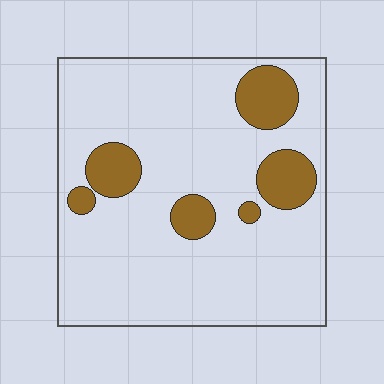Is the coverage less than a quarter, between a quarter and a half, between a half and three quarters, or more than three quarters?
Less than a quarter.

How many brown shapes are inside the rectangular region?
6.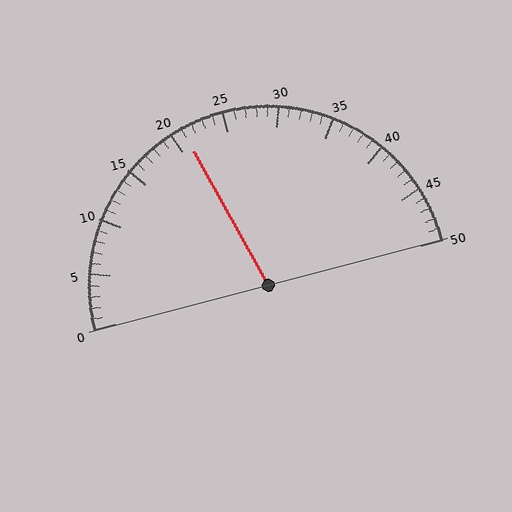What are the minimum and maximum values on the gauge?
The gauge ranges from 0 to 50.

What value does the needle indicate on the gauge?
The needle indicates approximately 21.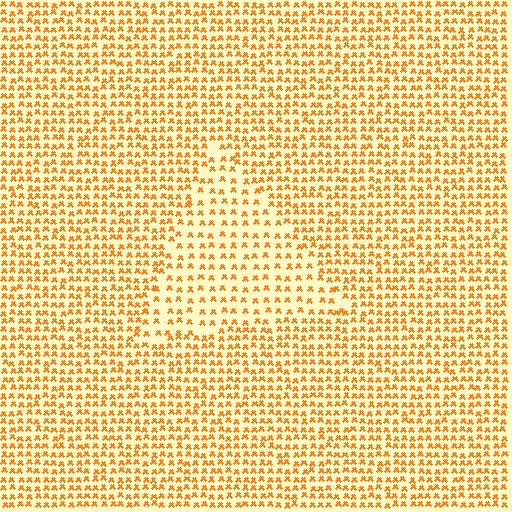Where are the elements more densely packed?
The elements are more densely packed outside the triangle boundary.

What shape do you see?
I see a triangle.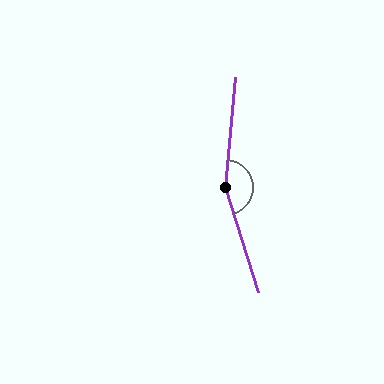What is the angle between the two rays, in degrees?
Approximately 157 degrees.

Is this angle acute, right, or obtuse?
It is obtuse.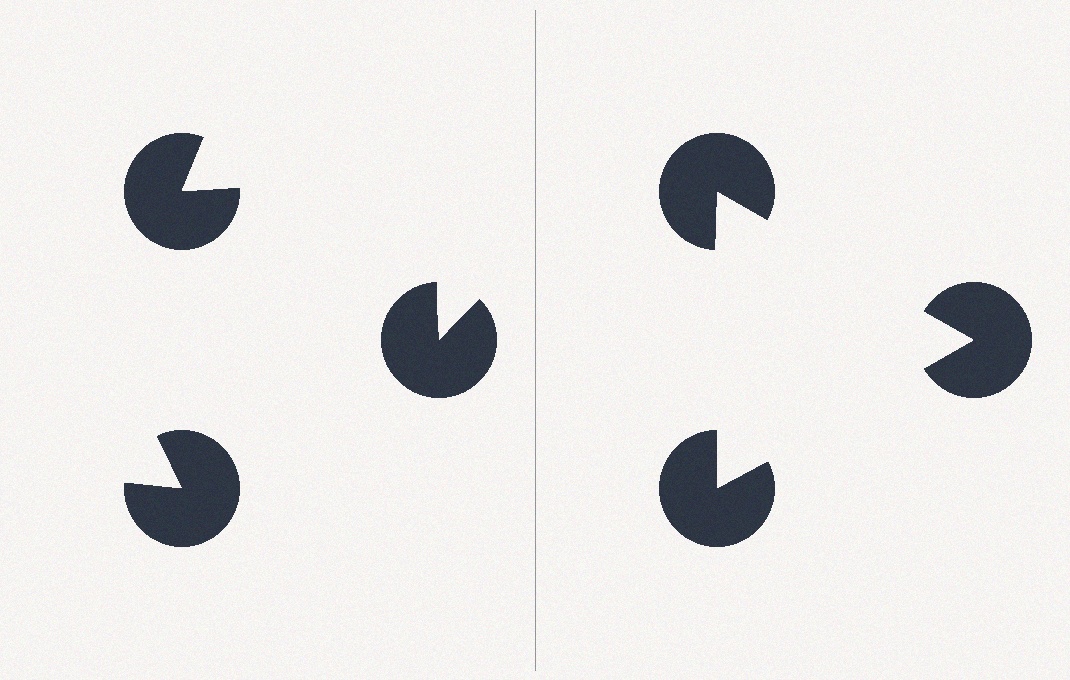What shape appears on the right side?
An illusory triangle.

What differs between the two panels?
The pac-man discs are positioned identically on both sides; only the wedge orientations differ. On the right they align to a triangle; on the left they are misaligned.